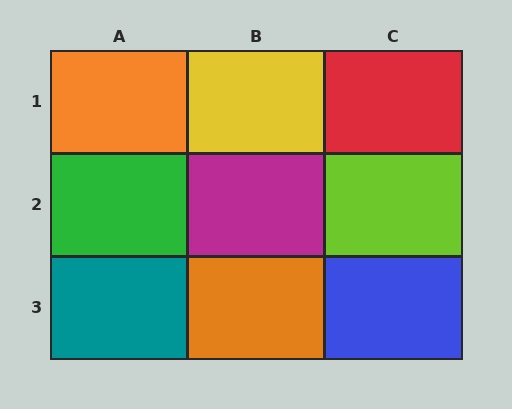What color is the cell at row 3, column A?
Teal.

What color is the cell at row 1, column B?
Yellow.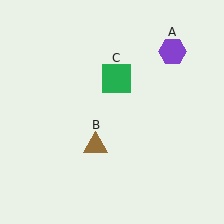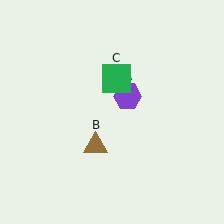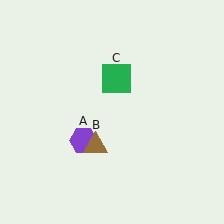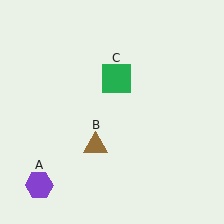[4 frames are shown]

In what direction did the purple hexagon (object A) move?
The purple hexagon (object A) moved down and to the left.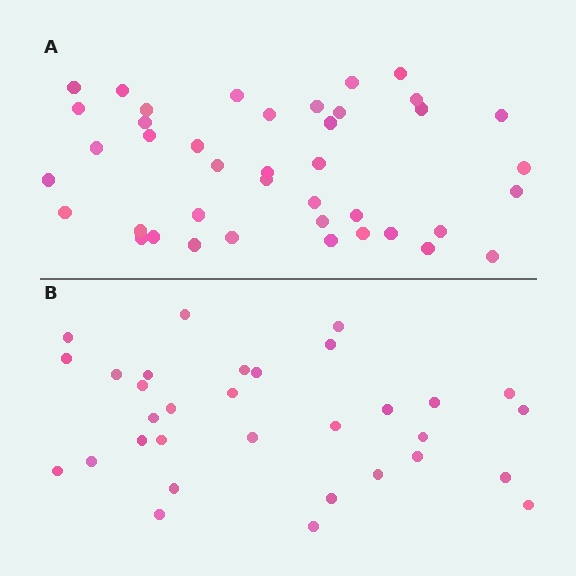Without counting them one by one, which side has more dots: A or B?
Region A (the top region) has more dots.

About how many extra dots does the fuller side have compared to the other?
Region A has roughly 8 or so more dots than region B.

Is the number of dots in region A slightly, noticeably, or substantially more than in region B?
Region A has noticeably more, but not dramatically so. The ratio is roughly 1.3 to 1.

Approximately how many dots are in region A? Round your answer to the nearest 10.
About 40 dots. (The exact count is 41, which rounds to 40.)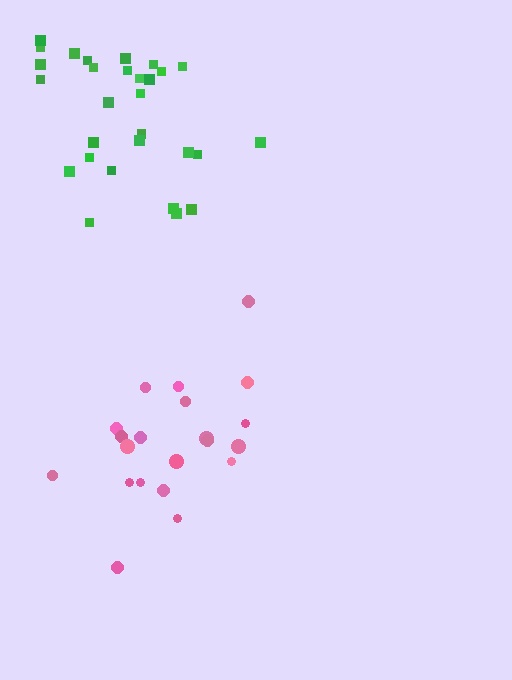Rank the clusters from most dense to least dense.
pink, green.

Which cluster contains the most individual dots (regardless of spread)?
Green (30).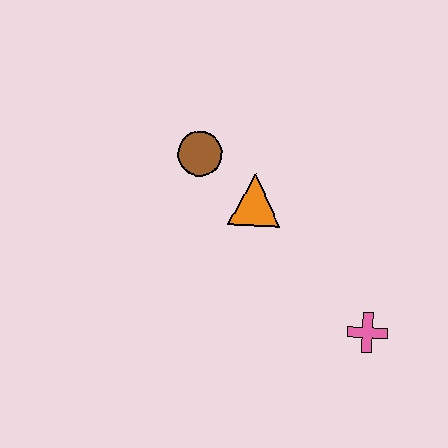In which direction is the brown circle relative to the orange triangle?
The brown circle is to the left of the orange triangle.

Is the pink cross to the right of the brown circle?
Yes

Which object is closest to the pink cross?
The orange triangle is closest to the pink cross.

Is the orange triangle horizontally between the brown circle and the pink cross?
Yes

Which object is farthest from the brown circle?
The pink cross is farthest from the brown circle.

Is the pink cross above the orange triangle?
No